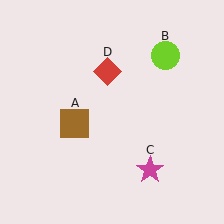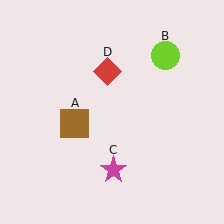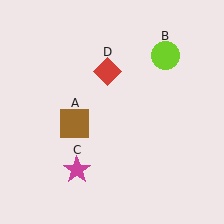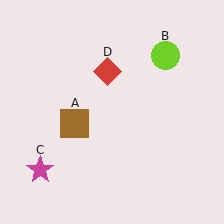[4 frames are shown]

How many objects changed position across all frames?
1 object changed position: magenta star (object C).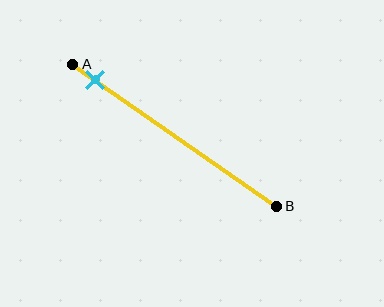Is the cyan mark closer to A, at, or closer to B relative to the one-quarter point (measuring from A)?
The cyan mark is closer to point A than the one-quarter point of segment AB.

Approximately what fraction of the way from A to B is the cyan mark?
The cyan mark is approximately 10% of the way from A to B.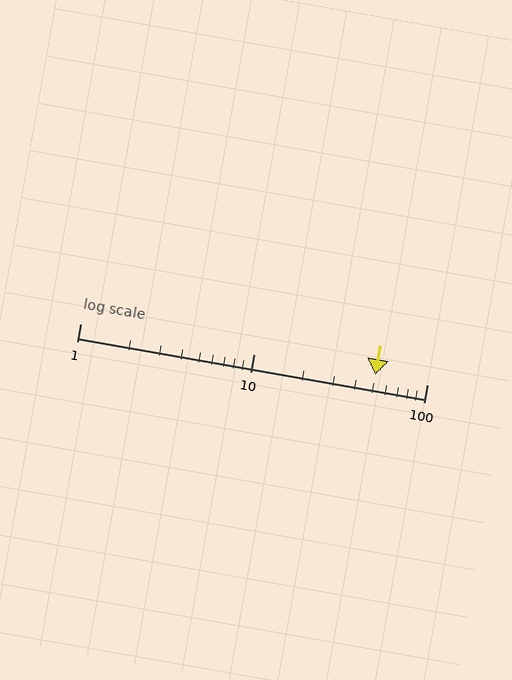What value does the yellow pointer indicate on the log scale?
The pointer indicates approximately 50.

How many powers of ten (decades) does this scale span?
The scale spans 2 decades, from 1 to 100.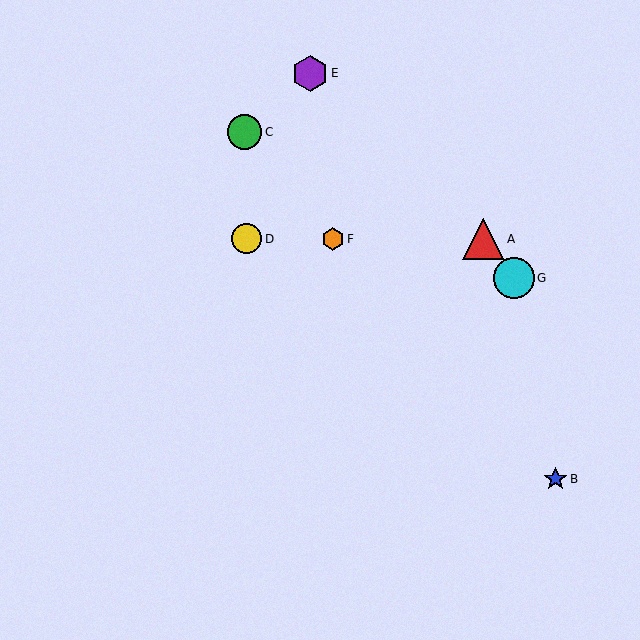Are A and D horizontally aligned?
Yes, both are at y≈239.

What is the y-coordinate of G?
Object G is at y≈278.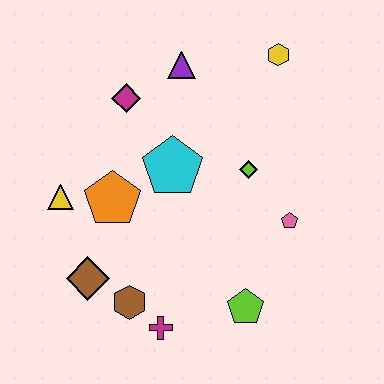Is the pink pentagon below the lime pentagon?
No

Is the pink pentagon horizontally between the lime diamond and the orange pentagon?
No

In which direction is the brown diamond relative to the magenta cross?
The brown diamond is to the left of the magenta cross.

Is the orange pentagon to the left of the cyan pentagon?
Yes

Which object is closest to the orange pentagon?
The yellow triangle is closest to the orange pentagon.